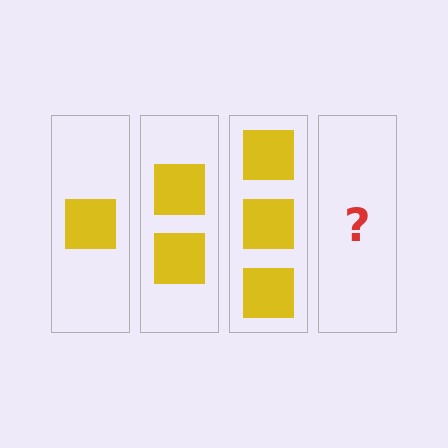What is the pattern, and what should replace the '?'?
The pattern is that each step adds one more square. The '?' should be 4 squares.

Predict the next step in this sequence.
The next step is 4 squares.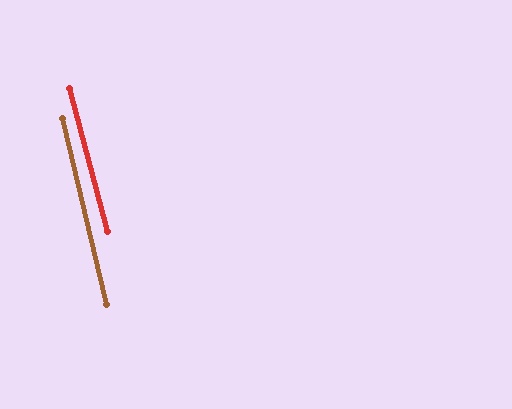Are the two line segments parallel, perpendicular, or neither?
Parallel — their directions differ by only 1.7°.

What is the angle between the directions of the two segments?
Approximately 2 degrees.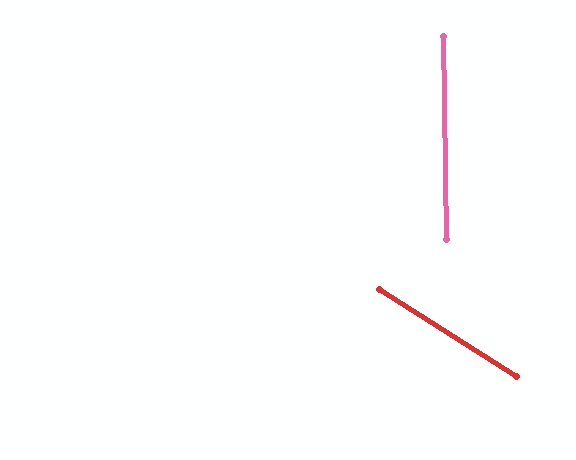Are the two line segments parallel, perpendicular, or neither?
Neither parallel nor perpendicular — they differ by about 57°.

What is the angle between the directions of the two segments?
Approximately 57 degrees.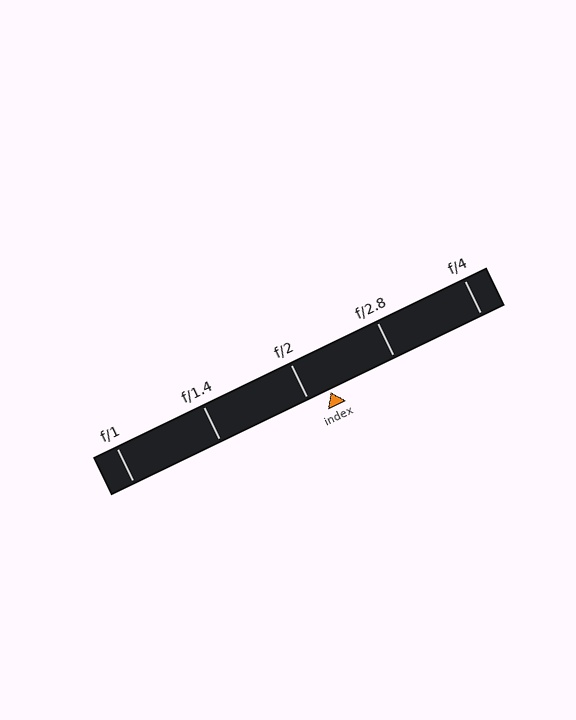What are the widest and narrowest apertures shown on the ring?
The widest aperture shown is f/1 and the narrowest is f/4.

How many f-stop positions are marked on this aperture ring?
There are 5 f-stop positions marked.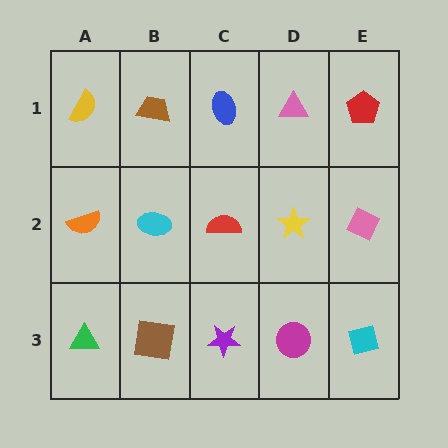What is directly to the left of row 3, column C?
A brown square.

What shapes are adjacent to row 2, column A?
A yellow semicircle (row 1, column A), a green triangle (row 3, column A), a cyan ellipse (row 2, column B).